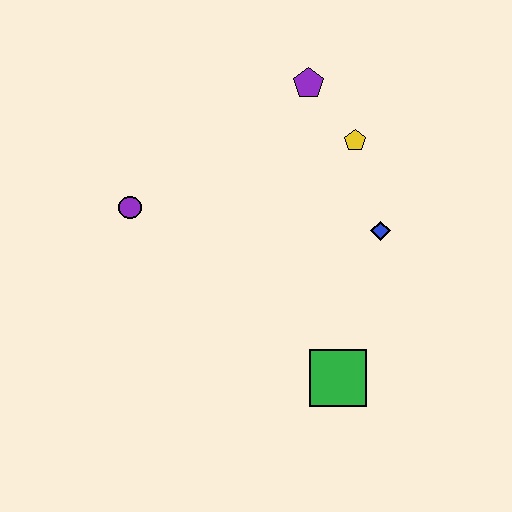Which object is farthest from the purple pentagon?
The green square is farthest from the purple pentagon.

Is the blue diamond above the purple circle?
No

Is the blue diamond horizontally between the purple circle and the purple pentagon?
No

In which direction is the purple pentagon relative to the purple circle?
The purple pentagon is to the right of the purple circle.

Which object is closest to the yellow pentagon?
The purple pentagon is closest to the yellow pentagon.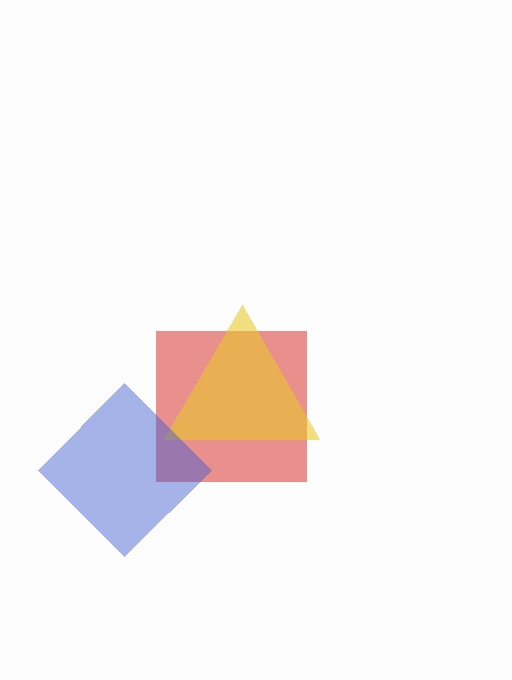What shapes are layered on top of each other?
The layered shapes are: a red square, a yellow triangle, a blue diamond.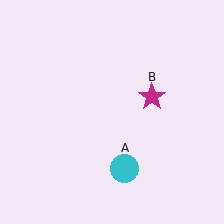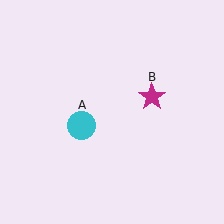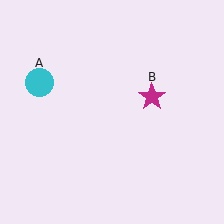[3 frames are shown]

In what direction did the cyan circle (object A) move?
The cyan circle (object A) moved up and to the left.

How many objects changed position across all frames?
1 object changed position: cyan circle (object A).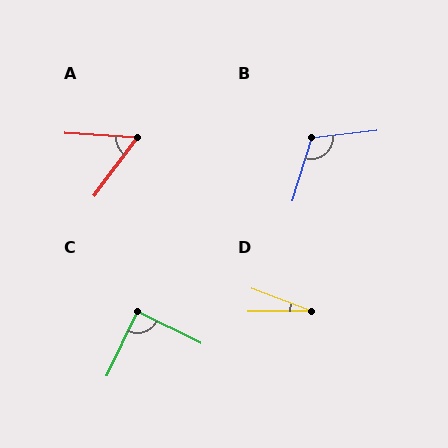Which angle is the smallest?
D, at approximately 21 degrees.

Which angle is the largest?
B, at approximately 113 degrees.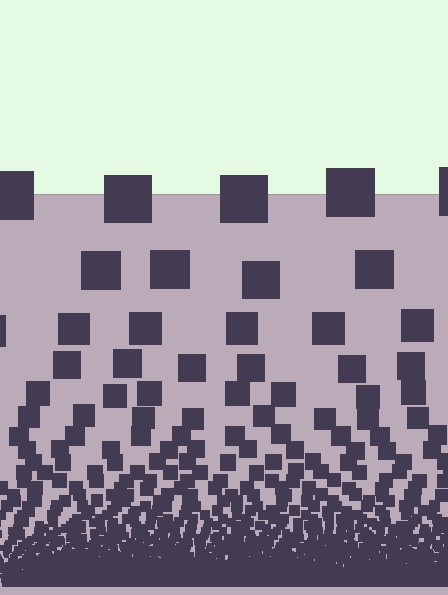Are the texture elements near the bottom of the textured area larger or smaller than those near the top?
Smaller. The gradient is inverted — elements near the bottom are smaller and denser.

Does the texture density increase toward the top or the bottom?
Density increases toward the bottom.